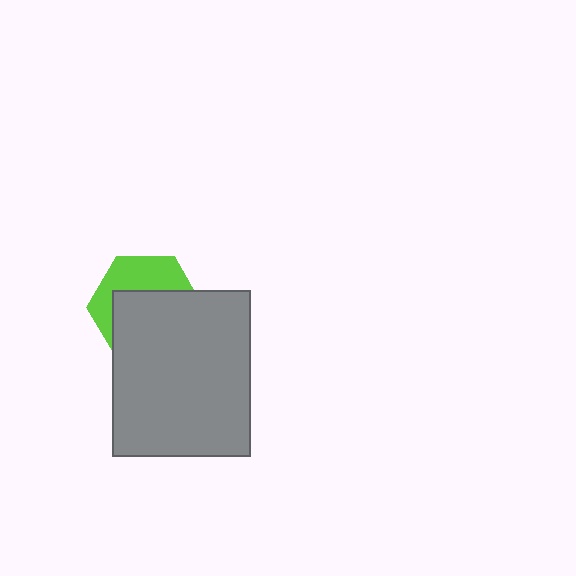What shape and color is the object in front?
The object in front is a gray rectangle.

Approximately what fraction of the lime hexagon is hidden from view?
Roughly 61% of the lime hexagon is hidden behind the gray rectangle.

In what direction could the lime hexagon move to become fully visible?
The lime hexagon could move up. That would shift it out from behind the gray rectangle entirely.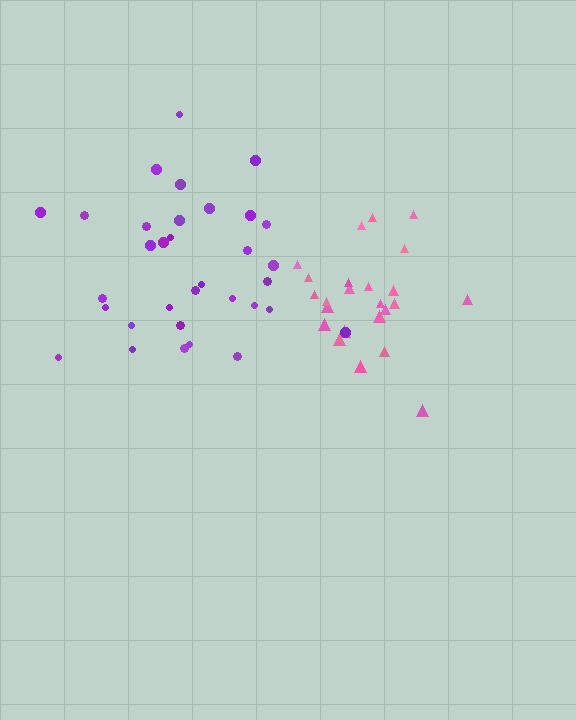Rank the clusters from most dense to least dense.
pink, purple.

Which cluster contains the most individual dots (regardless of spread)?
Purple (33).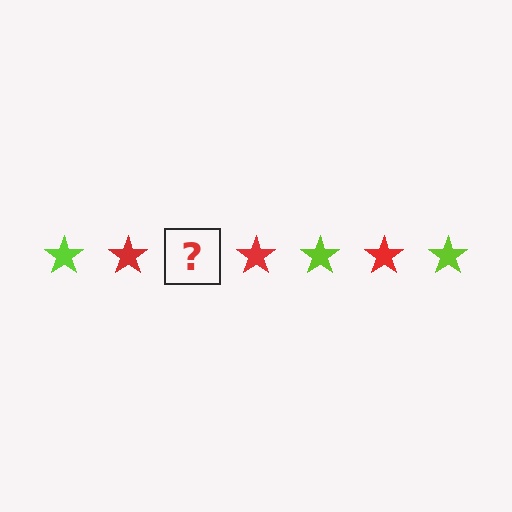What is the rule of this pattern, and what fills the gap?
The rule is that the pattern cycles through lime, red stars. The gap should be filled with a lime star.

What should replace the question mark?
The question mark should be replaced with a lime star.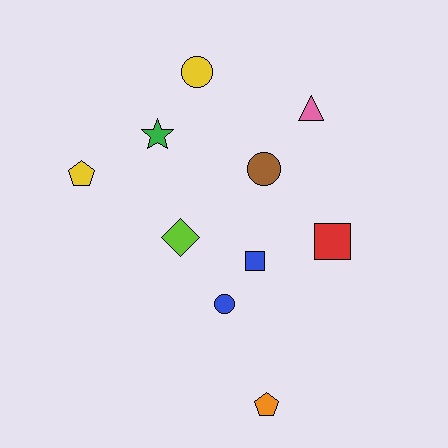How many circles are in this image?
There are 3 circles.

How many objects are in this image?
There are 10 objects.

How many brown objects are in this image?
There is 1 brown object.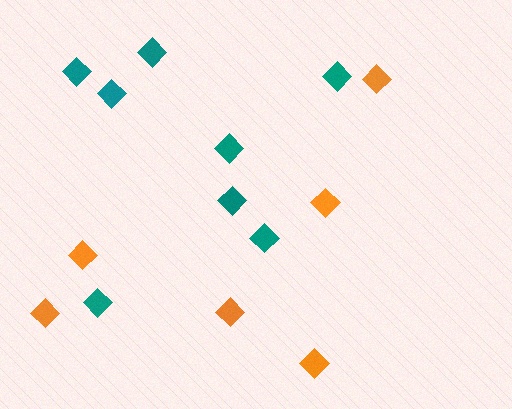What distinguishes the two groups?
There are 2 groups: one group of teal diamonds (8) and one group of orange diamonds (6).